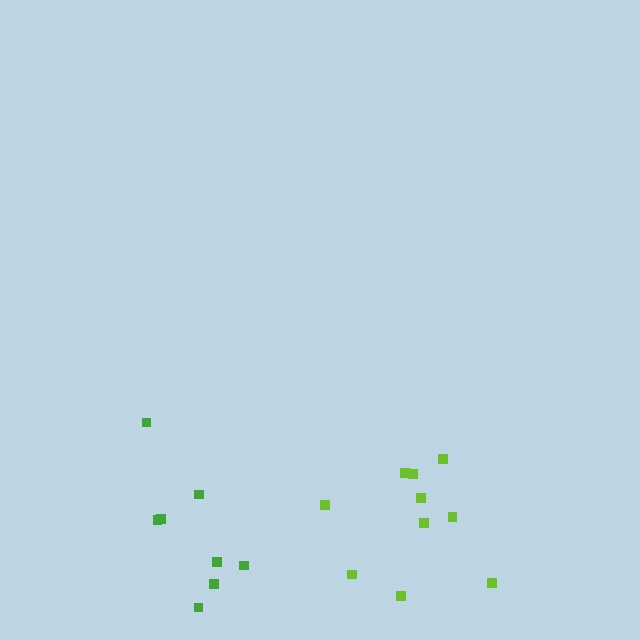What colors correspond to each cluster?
The clusters are colored: green, lime.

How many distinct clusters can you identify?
There are 2 distinct clusters.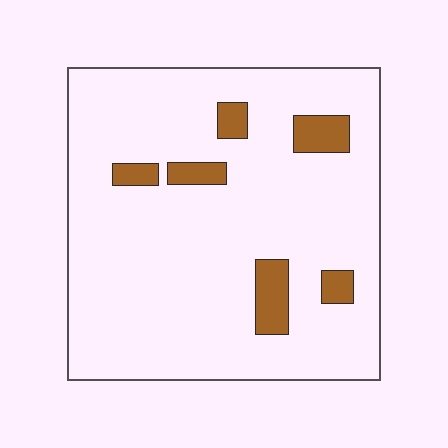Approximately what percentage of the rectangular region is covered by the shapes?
Approximately 10%.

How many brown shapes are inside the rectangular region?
6.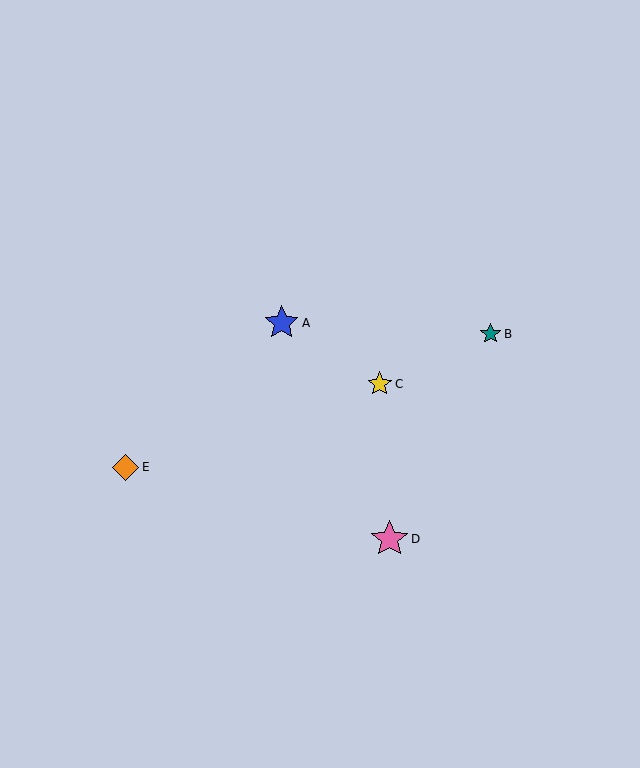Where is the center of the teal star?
The center of the teal star is at (490, 334).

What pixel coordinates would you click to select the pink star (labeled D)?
Click at (389, 539) to select the pink star D.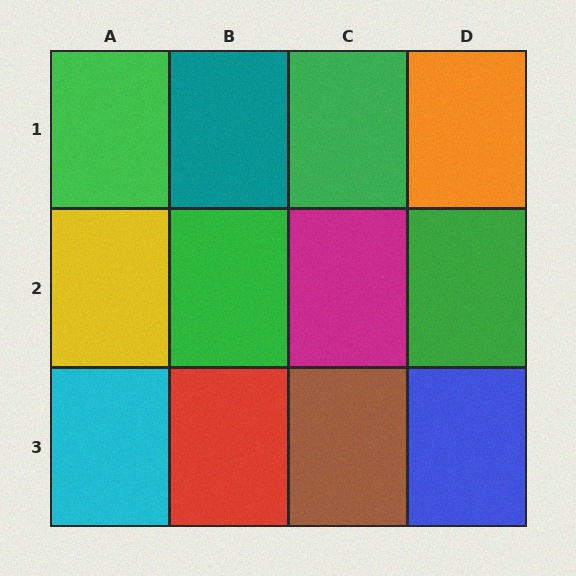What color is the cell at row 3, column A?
Cyan.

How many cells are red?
1 cell is red.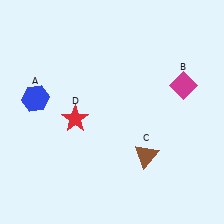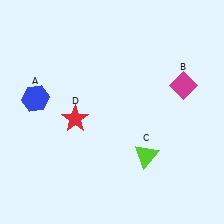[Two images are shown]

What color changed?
The triangle (C) changed from brown in Image 1 to lime in Image 2.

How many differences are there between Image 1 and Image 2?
There is 1 difference between the two images.